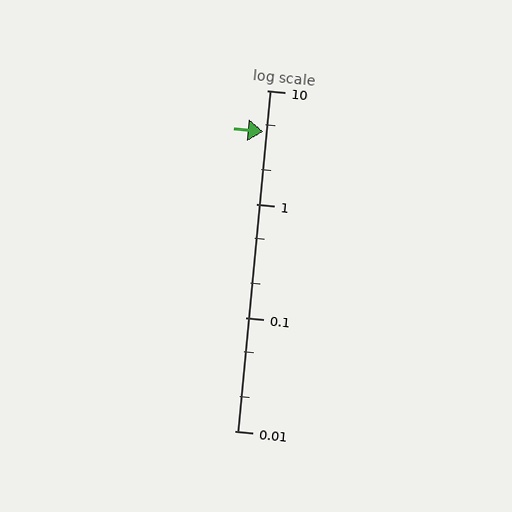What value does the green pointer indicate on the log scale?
The pointer indicates approximately 4.3.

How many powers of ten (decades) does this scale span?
The scale spans 3 decades, from 0.01 to 10.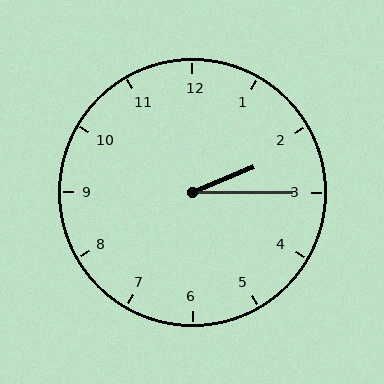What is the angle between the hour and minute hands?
Approximately 22 degrees.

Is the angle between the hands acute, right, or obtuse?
It is acute.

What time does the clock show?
2:15.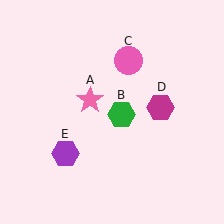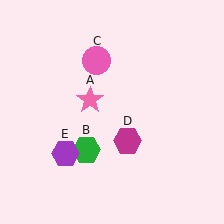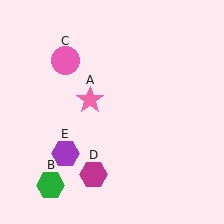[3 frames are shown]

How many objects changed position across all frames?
3 objects changed position: green hexagon (object B), pink circle (object C), magenta hexagon (object D).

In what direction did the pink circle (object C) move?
The pink circle (object C) moved left.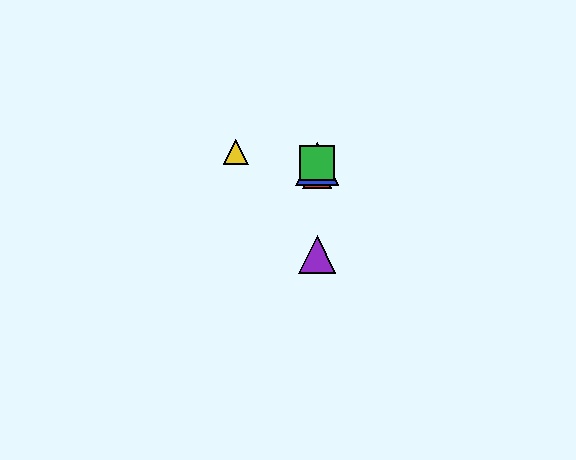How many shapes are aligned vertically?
4 shapes (the red triangle, the blue triangle, the green square, the purple triangle) are aligned vertically.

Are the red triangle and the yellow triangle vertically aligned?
No, the red triangle is at x≈317 and the yellow triangle is at x≈236.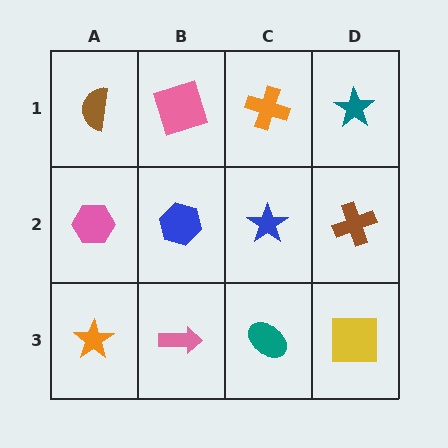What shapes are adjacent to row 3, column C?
A blue star (row 2, column C), a pink arrow (row 3, column B), a yellow square (row 3, column D).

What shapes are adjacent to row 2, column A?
A brown semicircle (row 1, column A), an orange star (row 3, column A), a blue hexagon (row 2, column B).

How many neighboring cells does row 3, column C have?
3.